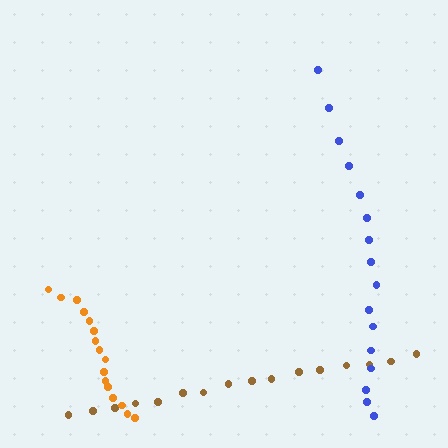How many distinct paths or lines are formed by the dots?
There are 3 distinct paths.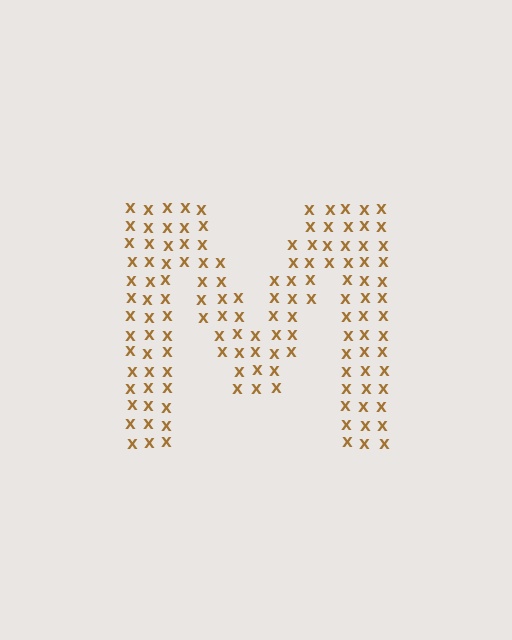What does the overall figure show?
The overall figure shows the letter M.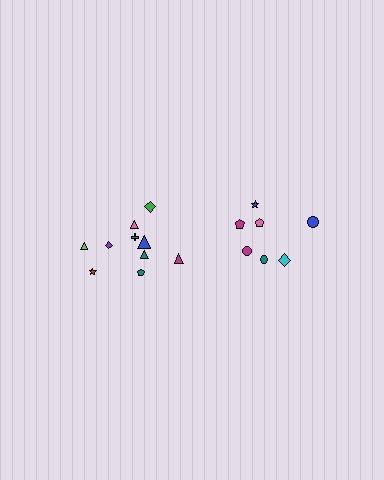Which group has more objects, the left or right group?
The left group.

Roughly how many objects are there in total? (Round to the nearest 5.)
Roughly 15 objects in total.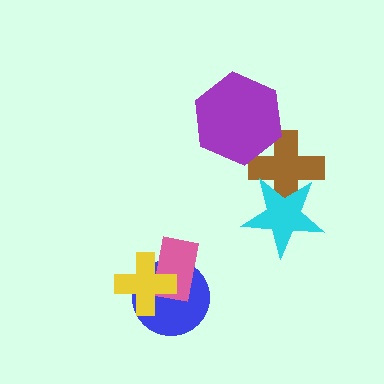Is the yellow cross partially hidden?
No, no other shape covers it.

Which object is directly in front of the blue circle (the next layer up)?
The pink rectangle is directly in front of the blue circle.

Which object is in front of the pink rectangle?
The yellow cross is in front of the pink rectangle.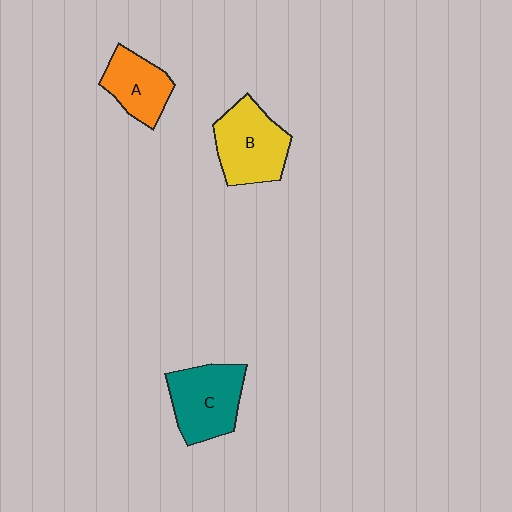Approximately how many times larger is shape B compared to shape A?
Approximately 1.4 times.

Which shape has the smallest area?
Shape A (orange).